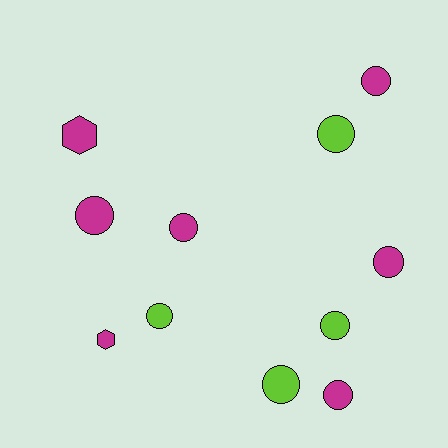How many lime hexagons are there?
There are no lime hexagons.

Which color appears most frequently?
Magenta, with 7 objects.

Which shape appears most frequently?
Circle, with 9 objects.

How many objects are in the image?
There are 11 objects.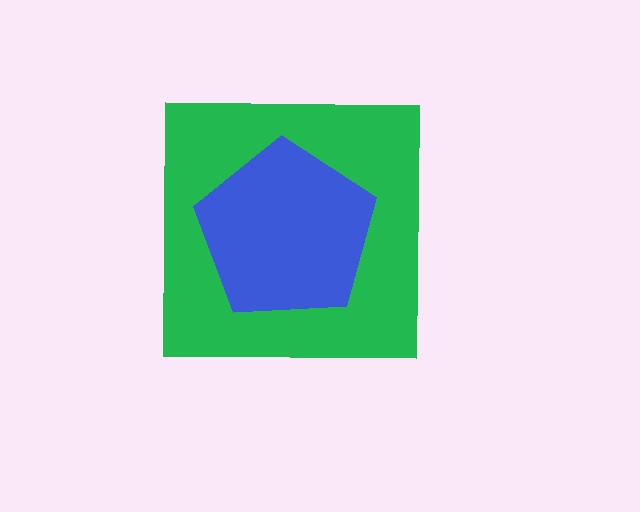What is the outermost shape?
The green square.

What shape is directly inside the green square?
The blue pentagon.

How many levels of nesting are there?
2.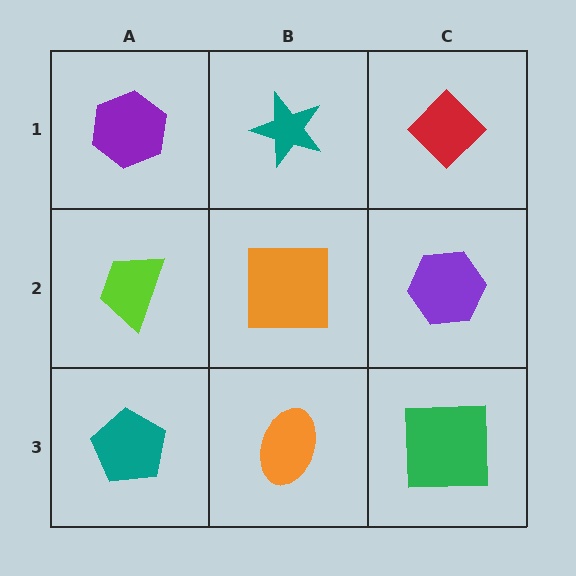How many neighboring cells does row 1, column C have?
2.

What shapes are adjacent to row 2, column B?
A teal star (row 1, column B), an orange ellipse (row 3, column B), a lime trapezoid (row 2, column A), a purple hexagon (row 2, column C).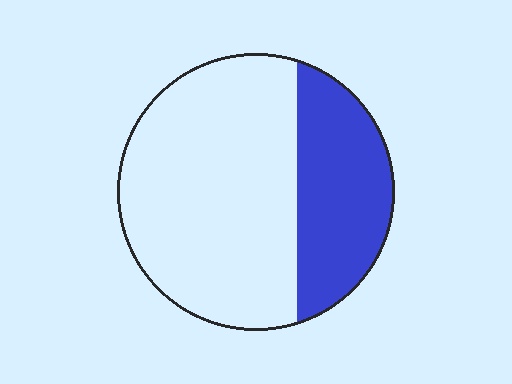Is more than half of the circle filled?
No.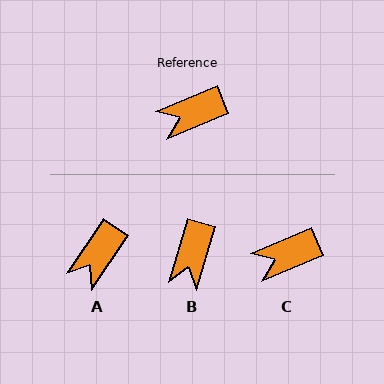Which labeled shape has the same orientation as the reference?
C.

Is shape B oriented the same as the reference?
No, it is off by about 51 degrees.